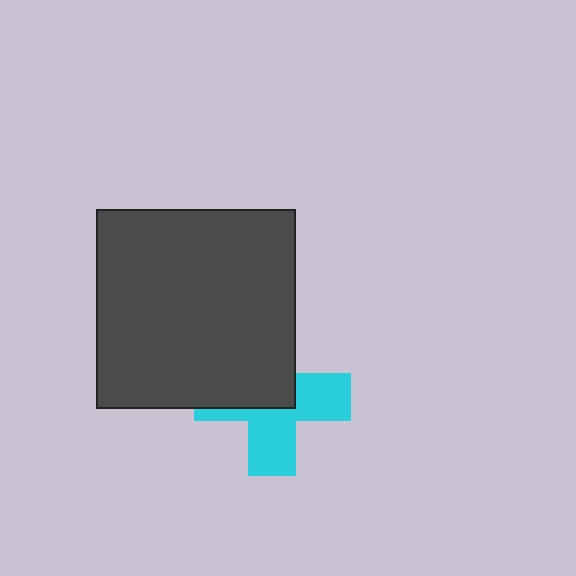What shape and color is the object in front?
The object in front is a dark gray square.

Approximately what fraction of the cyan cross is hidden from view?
Roughly 49% of the cyan cross is hidden behind the dark gray square.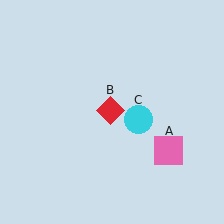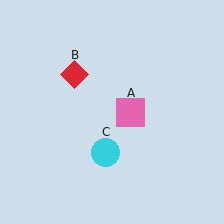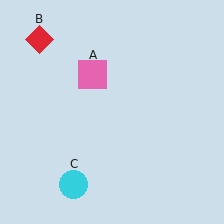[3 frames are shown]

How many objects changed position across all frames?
3 objects changed position: pink square (object A), red diamond (object B), cyan circle (object C).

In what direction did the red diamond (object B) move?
The red diamond (object B) moved up and to the left.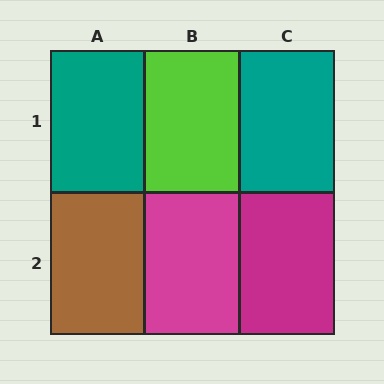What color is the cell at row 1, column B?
Lime.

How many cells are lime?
1 cell is lime.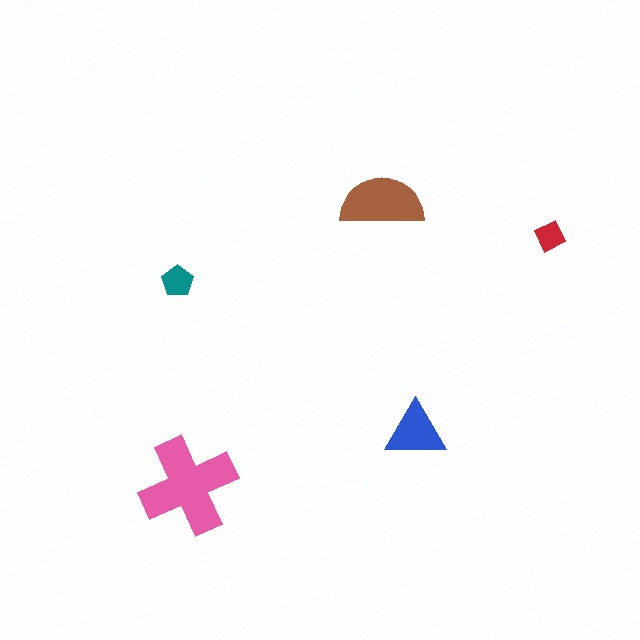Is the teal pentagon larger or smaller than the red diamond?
Larger.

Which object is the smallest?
The red diamond.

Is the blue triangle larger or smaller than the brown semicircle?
Smaller.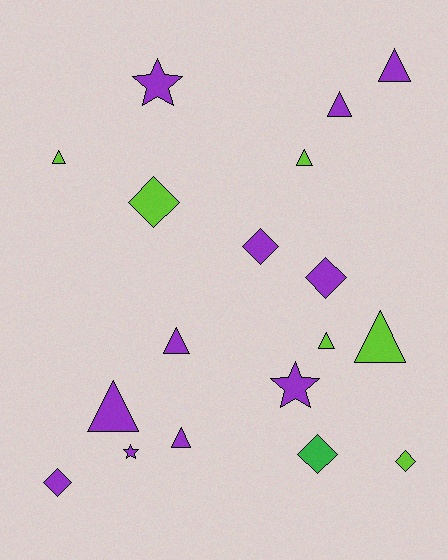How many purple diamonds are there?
There are 3 purple diamonds.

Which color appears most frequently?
Purple, with 11 objects.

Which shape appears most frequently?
Triangle, with 9 objects.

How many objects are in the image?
There are 18 objects.